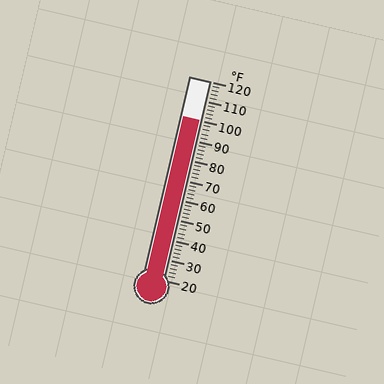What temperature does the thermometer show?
The thermometer shows approximately 100°F.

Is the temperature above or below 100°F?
The temperature is at 100°F.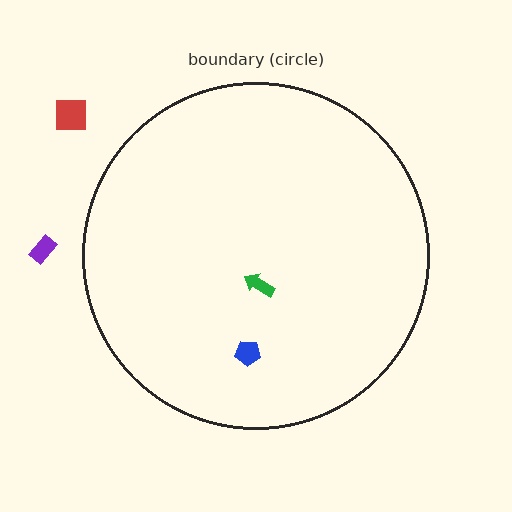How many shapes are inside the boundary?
2 inside, 2 outside.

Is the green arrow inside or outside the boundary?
Inside.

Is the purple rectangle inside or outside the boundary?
Outside.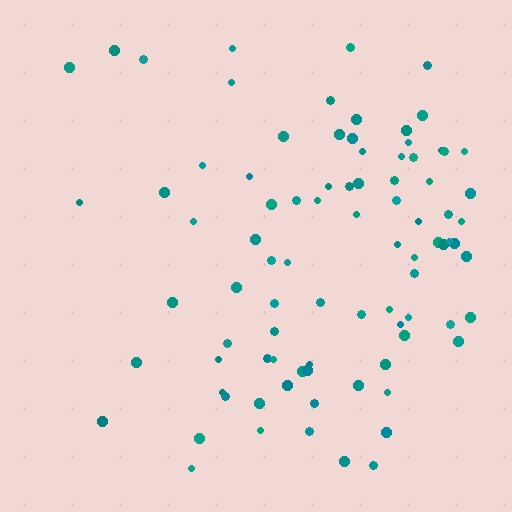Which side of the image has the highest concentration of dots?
The right.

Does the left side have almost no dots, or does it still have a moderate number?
Still a moderate number, just noticeably fewer than the right.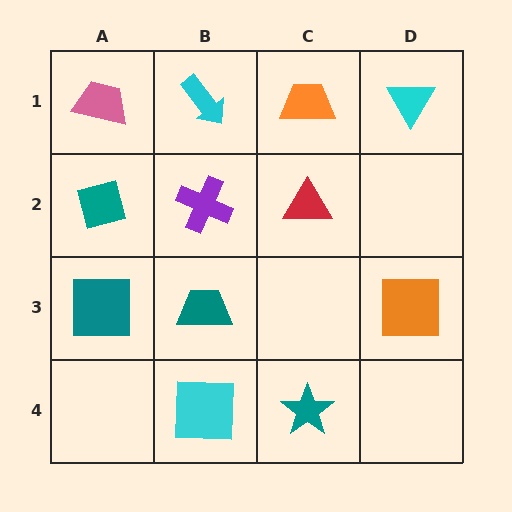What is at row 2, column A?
A teal square.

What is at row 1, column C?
An orange trapezoid.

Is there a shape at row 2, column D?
No, that cell is empty.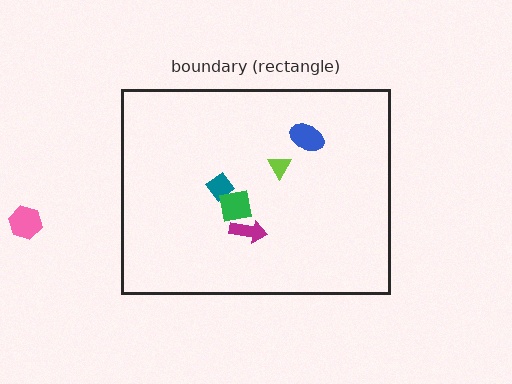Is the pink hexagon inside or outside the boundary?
Outside.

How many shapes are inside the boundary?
5 inside, 1 outside.